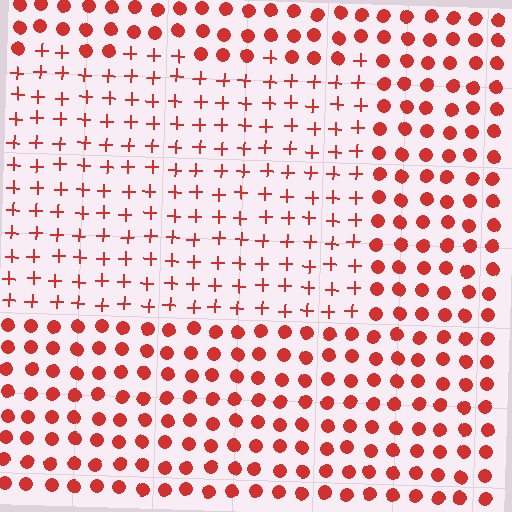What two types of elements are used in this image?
The image uses plus signs inside the rectangle region and circles outside it.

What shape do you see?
I see a rectangle.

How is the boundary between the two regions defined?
The boundary is defined by a change in element shape: plus signs inside vs. circles outside. All elements share the same color and spacing.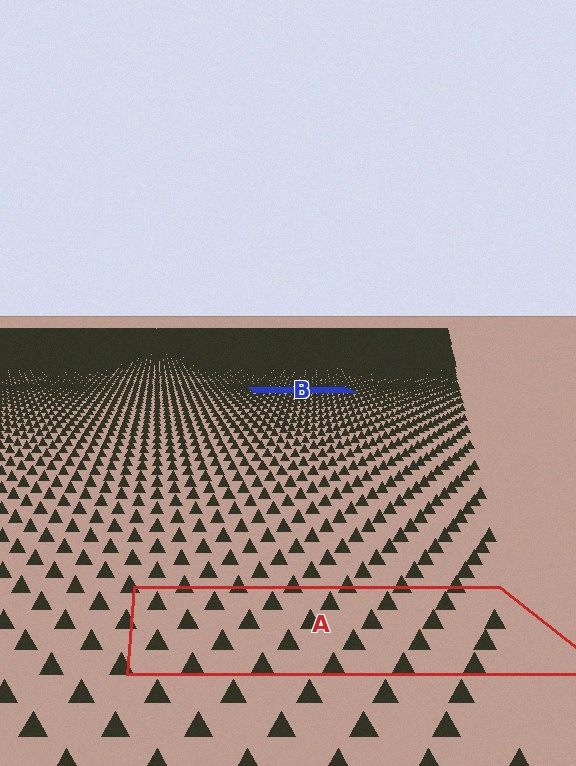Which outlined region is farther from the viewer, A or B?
Region B is farther from the viewer — the texture elements inside it appear smaller and more densely packed.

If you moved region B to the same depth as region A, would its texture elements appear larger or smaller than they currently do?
They would appear larger. At a closer depth, the same texture elements are projected at a bigger on-screen size.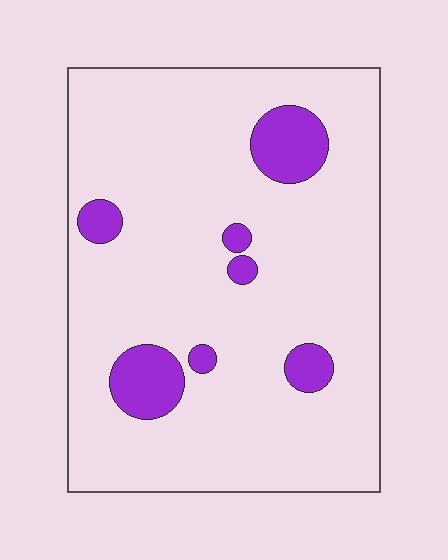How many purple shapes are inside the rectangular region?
7.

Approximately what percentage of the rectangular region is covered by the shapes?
Approximately 10%.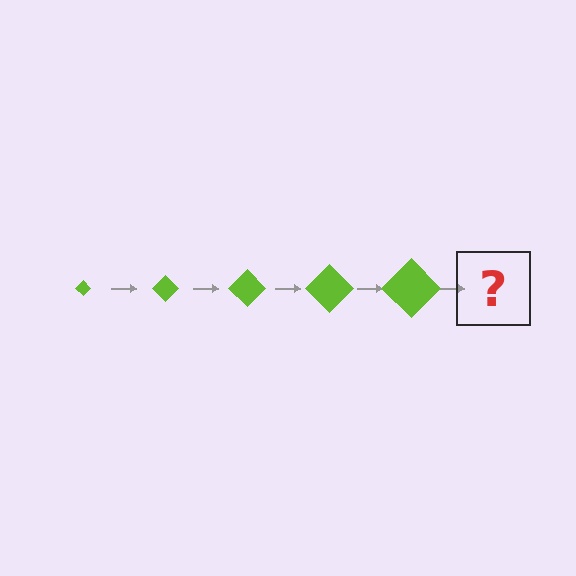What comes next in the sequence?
The next element should be a lime diamond, larger than the previous one.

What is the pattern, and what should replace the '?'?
The pattern is that the diamond gets progressively larger each step. The '?' should be a lime diamond, larger than the previous one.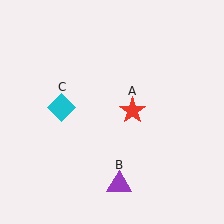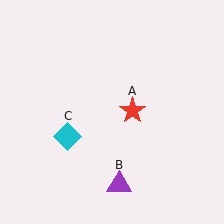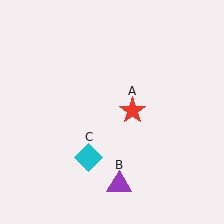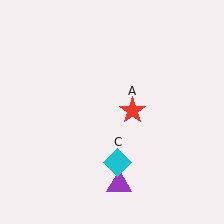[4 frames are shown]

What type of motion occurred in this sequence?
The cyan diamond (object C) rotated counterclockwise around the center of the scene.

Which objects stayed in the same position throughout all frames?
Red star (object A) and purple triangle (object B) remained stationary.